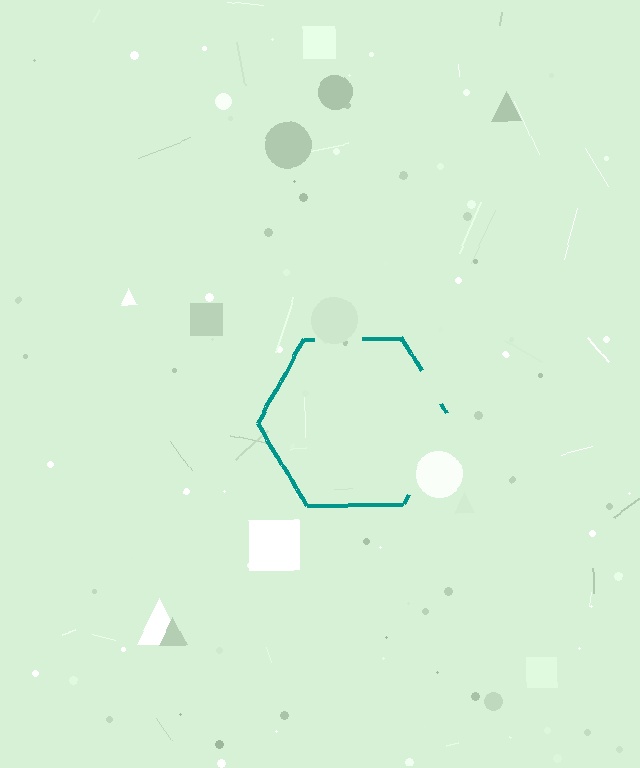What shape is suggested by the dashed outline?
The dashed outline suggests a hexagon.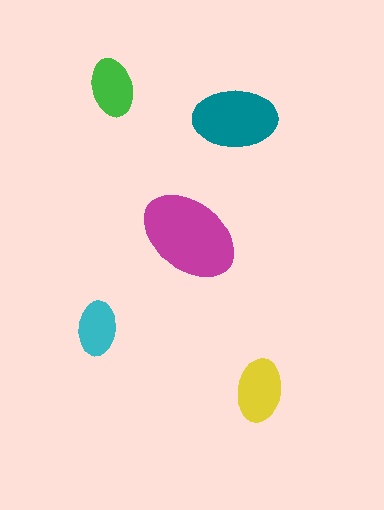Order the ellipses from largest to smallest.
the magenta one, the teal one, the yellow one, the green one, the cyan one.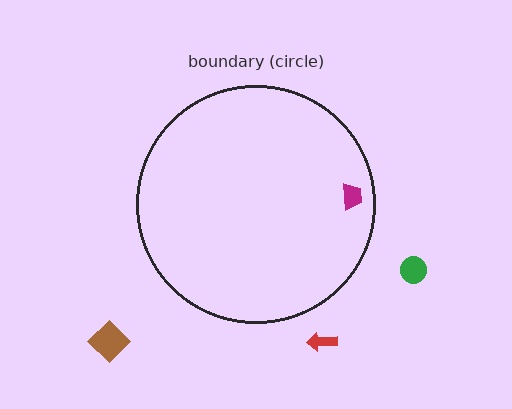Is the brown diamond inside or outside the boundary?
Outside.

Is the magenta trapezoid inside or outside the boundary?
Inside.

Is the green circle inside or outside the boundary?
Outside.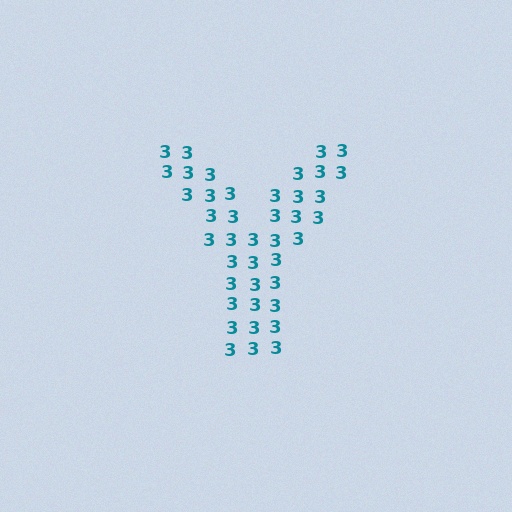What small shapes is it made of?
It is made of small digit 3's.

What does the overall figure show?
The overall figure shows the letter Y.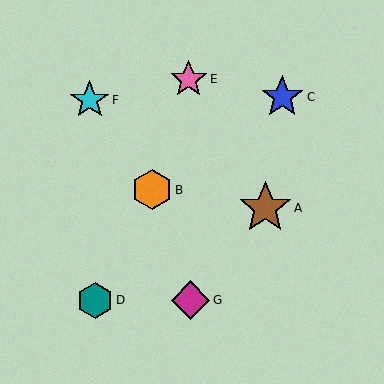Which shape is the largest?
The brown star (labeled A) is the largest.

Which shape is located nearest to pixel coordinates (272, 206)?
The brown star (labeled A) at (265, 208) is nearest to that location.